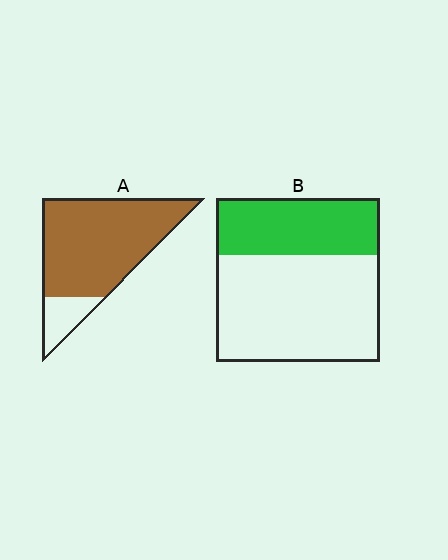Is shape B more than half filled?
No.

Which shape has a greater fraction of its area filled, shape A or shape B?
Shape A.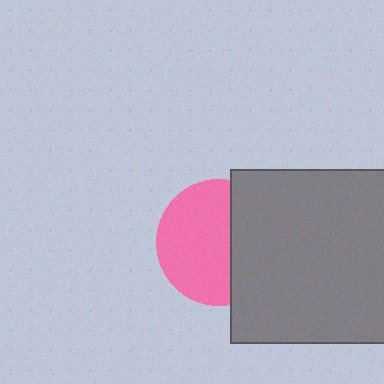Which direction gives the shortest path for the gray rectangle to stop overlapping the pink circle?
Moving right gives the shortest separation.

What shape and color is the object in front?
The object in front is a gray rectangle.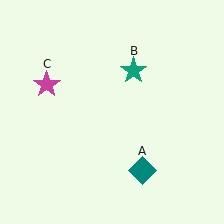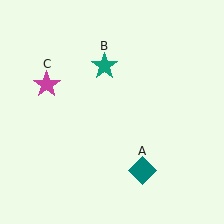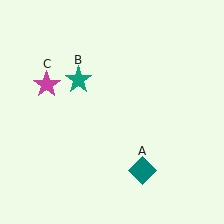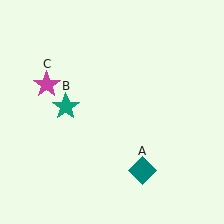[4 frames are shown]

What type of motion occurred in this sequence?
The teal star (object B) rotated counterclockwise around the center of the scene.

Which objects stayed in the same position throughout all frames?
Teal diamond (object A) and magenta star (object C) remained stationary.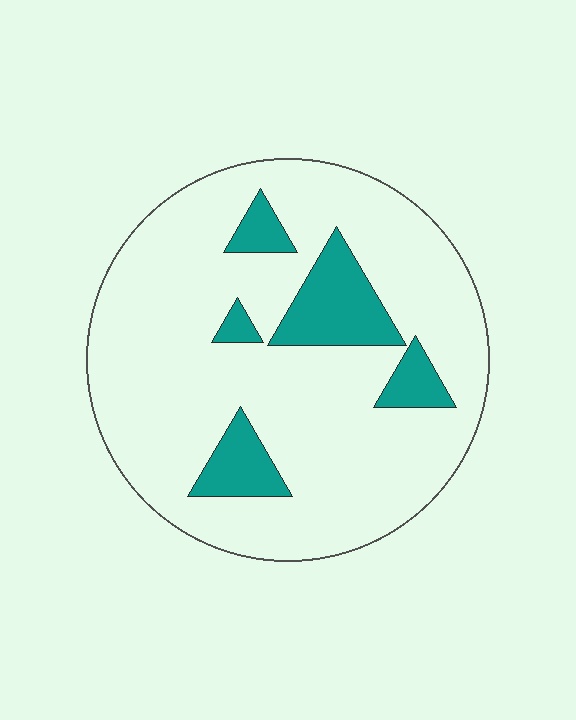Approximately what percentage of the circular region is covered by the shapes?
Approximately 15%.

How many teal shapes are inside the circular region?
5.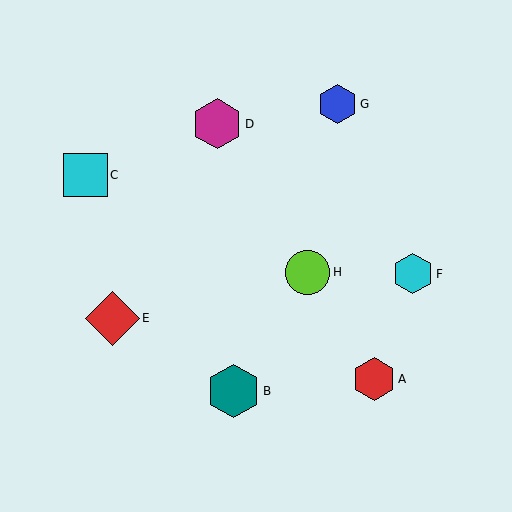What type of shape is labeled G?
Shape G is a blue hexagon.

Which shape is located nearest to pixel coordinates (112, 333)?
The red diamond (labeled E) at (112, 318) is nearest to that location.